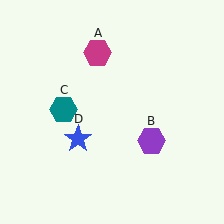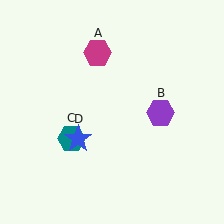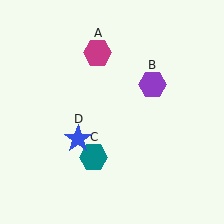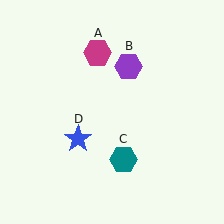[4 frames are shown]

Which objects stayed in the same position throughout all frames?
Magenta hexagon (object A) and blue star (object D) remained stationary.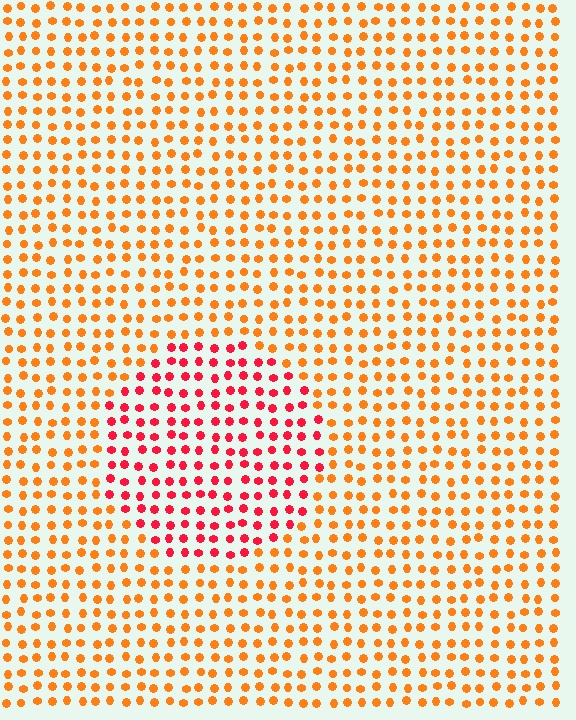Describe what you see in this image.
The image is filled with small orange elements in a uniform arrangement. A circle-shaped region is visible where the elements are tinted to a slightly different hue, forming a subtle color boundary.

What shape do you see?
I see a circle.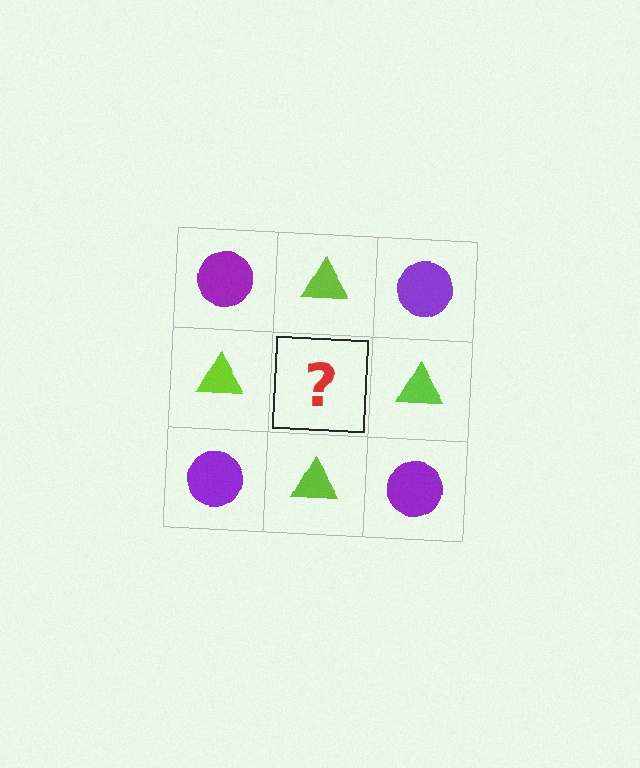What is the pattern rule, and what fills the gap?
The rule is that it alternates purple circle and lime triangle in a checkerboard pattern. The gap should be filled with a purple circle.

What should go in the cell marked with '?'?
The missing cell should contain a purple circle.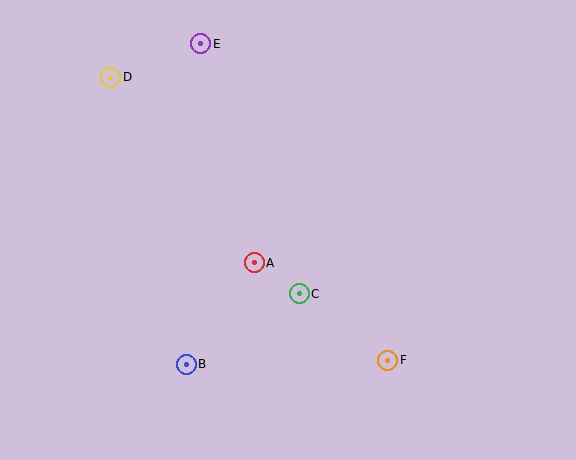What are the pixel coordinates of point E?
Point E is at (201, 44).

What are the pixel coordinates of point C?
Point C is at (299, 294).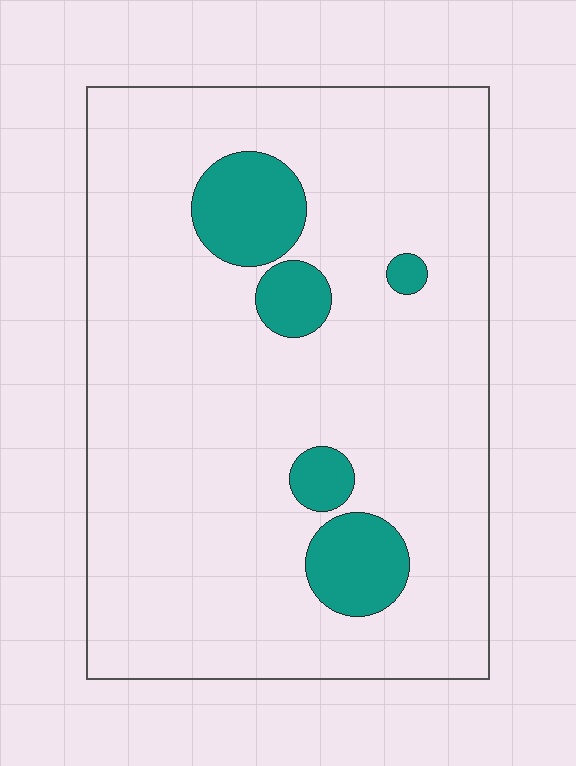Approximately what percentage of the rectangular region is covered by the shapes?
Approximately 10%.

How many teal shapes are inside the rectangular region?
5.